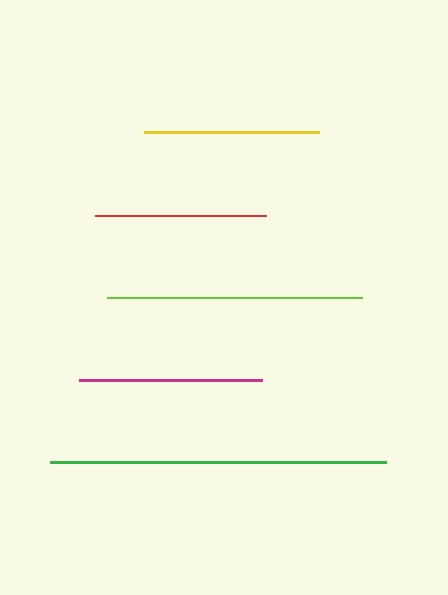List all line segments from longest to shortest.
From longest to shortest: green, lime, magenta, yellow, red.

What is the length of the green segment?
The green segment is approximately 336 pixels long.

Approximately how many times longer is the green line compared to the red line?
The green line is approximately 2.0 times the length of the red line.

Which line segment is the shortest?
The red line is the shortest at approximately 171 pixels.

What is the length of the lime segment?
The lime segment is approximately 256 pixels long.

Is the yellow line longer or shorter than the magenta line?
The magenta line is longer than the yellow line.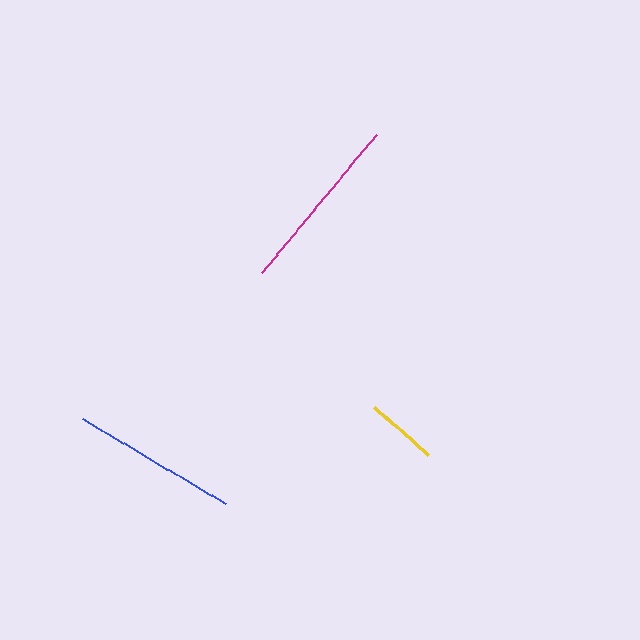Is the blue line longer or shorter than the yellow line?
The blue line is longer than the yellow line.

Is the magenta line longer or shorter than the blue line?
The magenta line is longer than the blue line.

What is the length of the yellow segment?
The yellow segment is approximately 72 pixels long.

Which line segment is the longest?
The magenta line is the longest at approximately 180 pixels.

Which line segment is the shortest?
The yellow line is the shortest at approximately 72 pixels.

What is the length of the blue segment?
The blue segment is approximately 167 pixels long.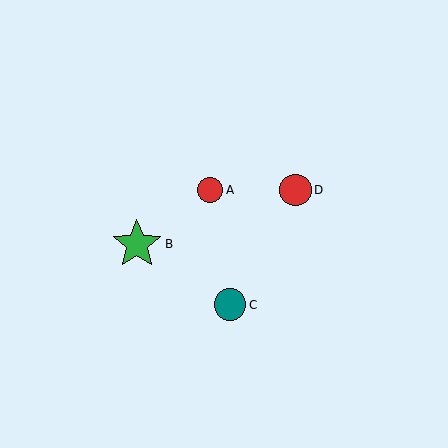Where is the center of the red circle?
The center of the red circle is at (295, 190).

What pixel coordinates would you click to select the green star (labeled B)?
Click at (137, 244) to select the green star B.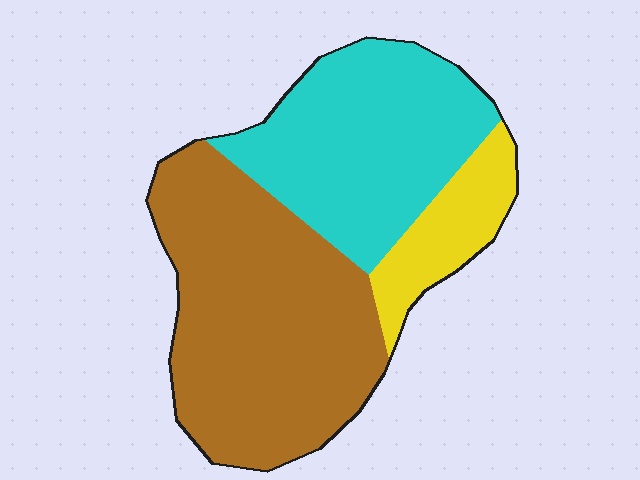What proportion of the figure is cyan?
Cyan covers roughly 35% of the figure.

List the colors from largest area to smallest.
From largest to smallest: brown, cyan, yellow.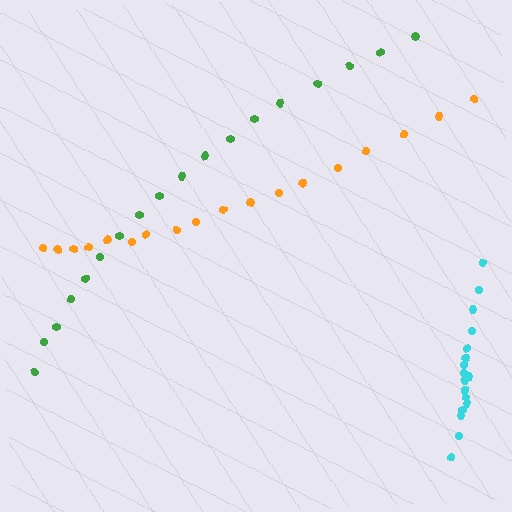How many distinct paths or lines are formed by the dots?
There are 3 distinct paths.